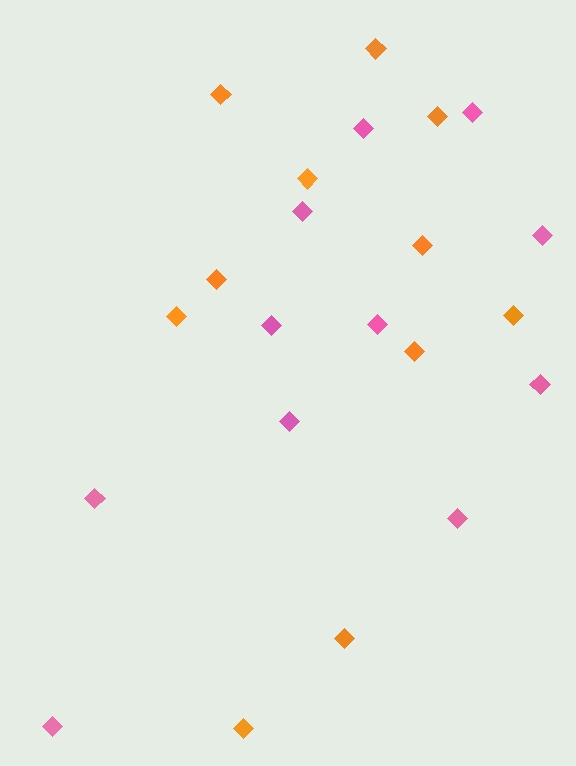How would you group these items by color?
There are 2 groups: one group of pink diamonds (11) and one group of orange diamonds (11).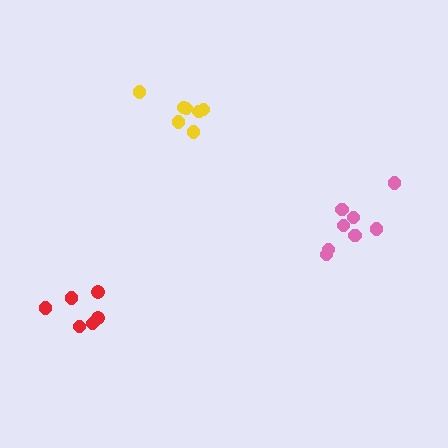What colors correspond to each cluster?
The clusters are colored: pink, yellow, red.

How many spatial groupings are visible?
There are 3 spatial groupings.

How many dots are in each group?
Group 1: 8 dots, Group 2: 7 dots, Group 3: 6 dots (21 total).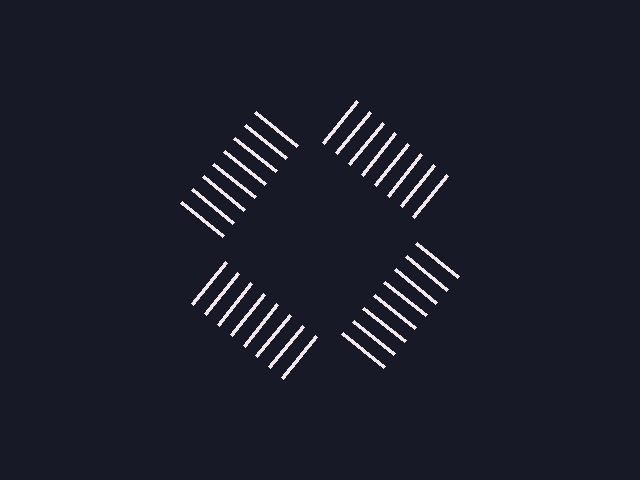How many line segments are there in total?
32 — 8 along each of the 4 edges.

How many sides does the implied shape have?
4 sides — the line-ends trace a square.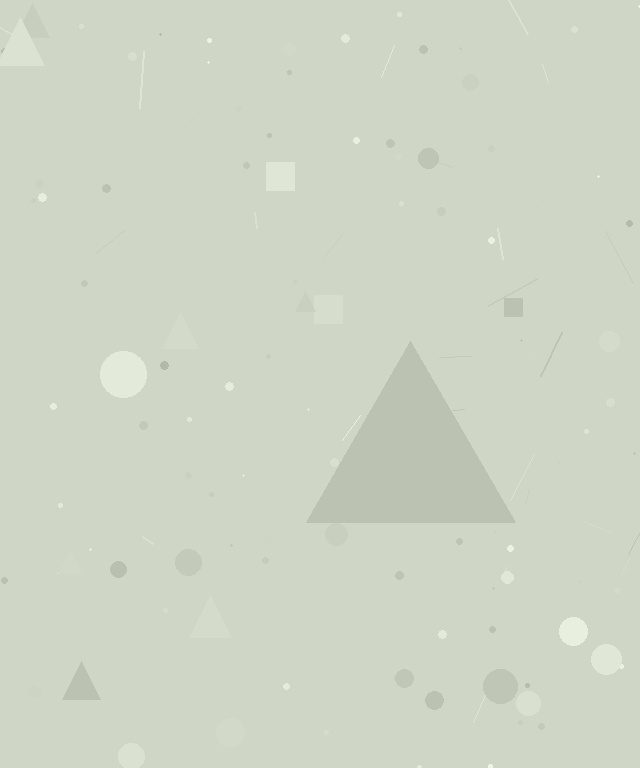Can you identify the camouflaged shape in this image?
The camouflaged shape is a triangle.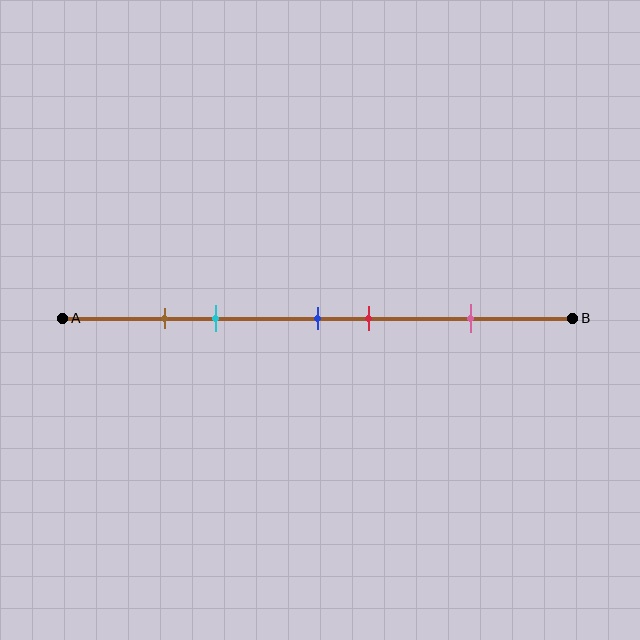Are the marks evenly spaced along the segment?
No, the marks are not evenly spaced.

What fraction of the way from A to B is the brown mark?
The brown mark is approximately 20% (0.2) of the way from A to B.